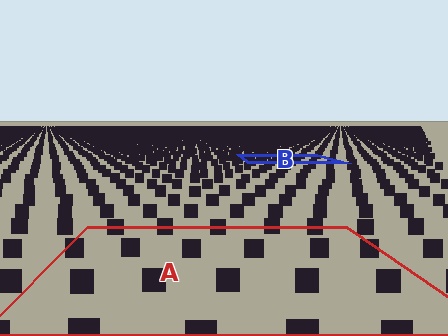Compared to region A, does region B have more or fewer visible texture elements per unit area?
Region B has more texture elements per unit area — they are packed more densely because it is farther away.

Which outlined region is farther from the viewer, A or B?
Region B is farther from the viewer — the texture elements inside it appear smaller and more densely packed.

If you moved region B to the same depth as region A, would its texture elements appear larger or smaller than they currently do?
They would appear larger. At a closer depth, the same texture elements are projected at a bigger on-screen size.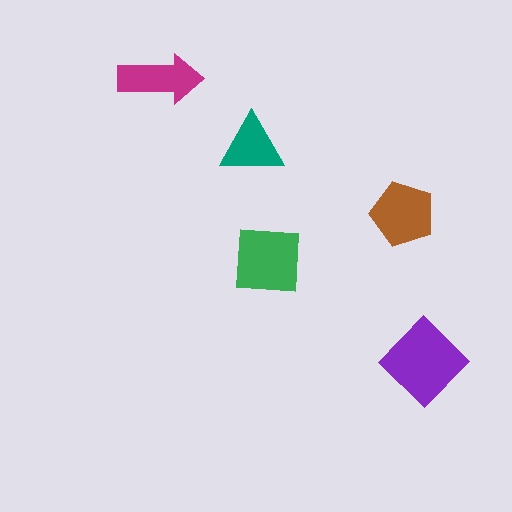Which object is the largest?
The purple diamond.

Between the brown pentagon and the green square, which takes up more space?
The green square.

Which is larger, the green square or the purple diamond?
The purple diamond.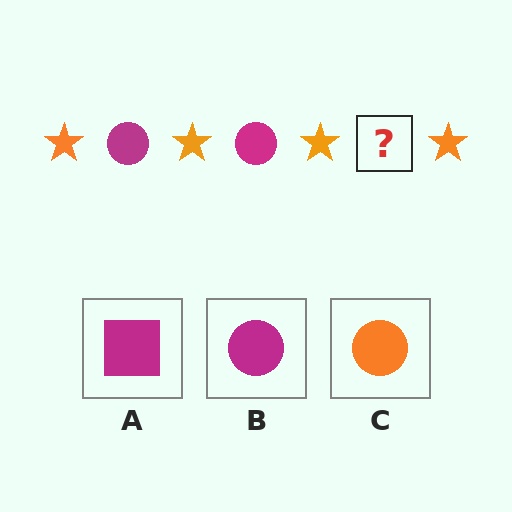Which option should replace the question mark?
Option B.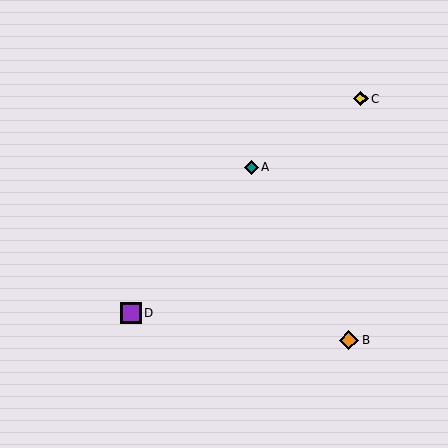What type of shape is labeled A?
Shape A is a teal diamond.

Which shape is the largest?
The purple square (labeled D) is the largest.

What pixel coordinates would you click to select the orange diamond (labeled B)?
Click at (349, 340) to select the orange diamond B.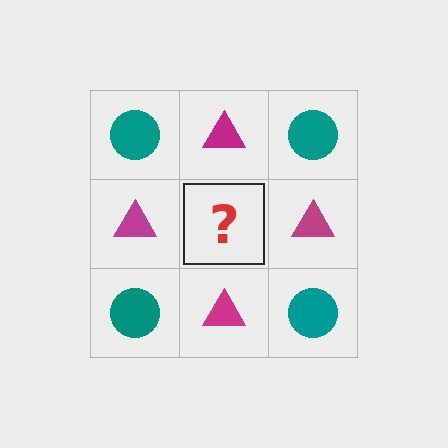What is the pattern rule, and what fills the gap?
The rule is that it alternates teal circle and magenta triangle in a checkerboard pattern. The gap should be filled with a teal circle.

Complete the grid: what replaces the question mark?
The question mark should be replaced with a teal circle.